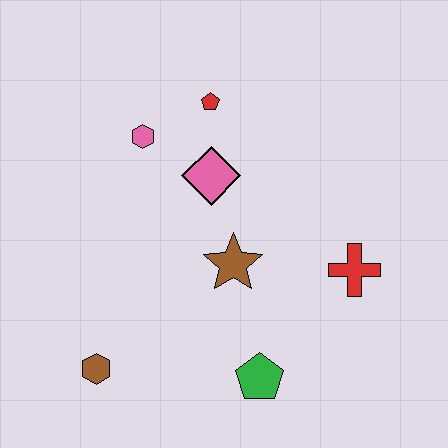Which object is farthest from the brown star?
The brown hexagon is farthest from the brown star.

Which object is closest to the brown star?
The pink diamond is closest to the brown star.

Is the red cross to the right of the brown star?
Yes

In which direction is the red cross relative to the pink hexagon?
The red cross is to the right of the pink hexagon.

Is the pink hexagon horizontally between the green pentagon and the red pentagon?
No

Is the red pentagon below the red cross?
No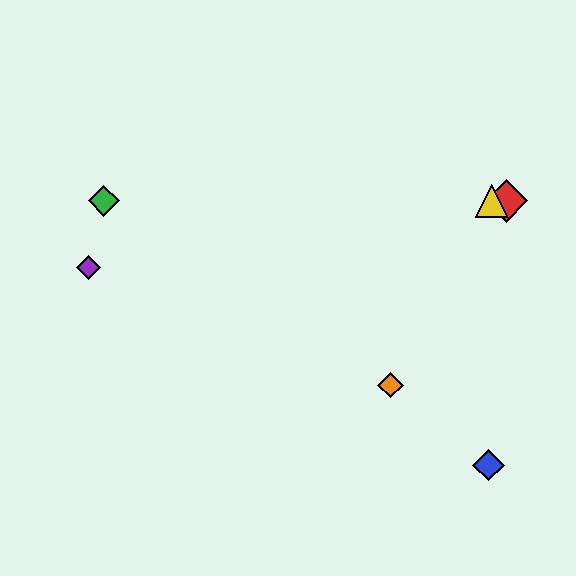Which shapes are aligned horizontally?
The red diamond, the green diamond, the yellow triangle are aligned horizontally.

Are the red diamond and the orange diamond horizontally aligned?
No, the red diamond is at y≈201 and the orange diamond is at y≈385.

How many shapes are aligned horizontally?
3 shapes (the red diamond, the green diamond, the yellow triangle) are aligned horizontally.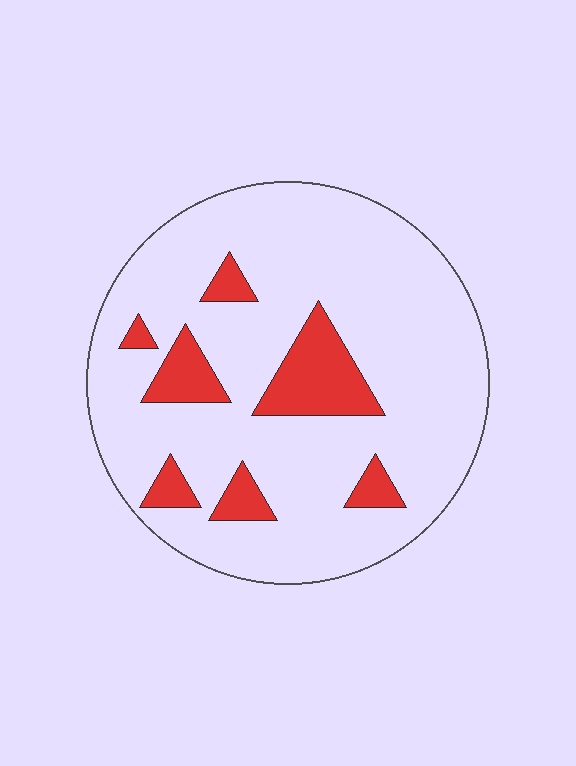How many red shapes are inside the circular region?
7.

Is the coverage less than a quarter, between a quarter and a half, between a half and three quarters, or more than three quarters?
Less than a quarter.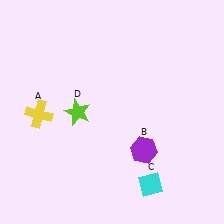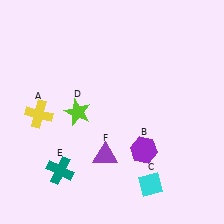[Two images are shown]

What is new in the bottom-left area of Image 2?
A purple triangle (F) was added in the bottom-left area of Image 2.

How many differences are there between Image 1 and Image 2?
There are 2 differences between the two images.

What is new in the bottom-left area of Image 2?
A teal cross (E) was added in the bottom-left area of Image 2.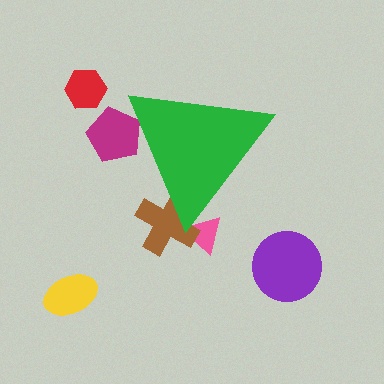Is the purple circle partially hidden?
No, the purple circle is fully visible.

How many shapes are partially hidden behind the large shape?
3 shapes are partially hidden.